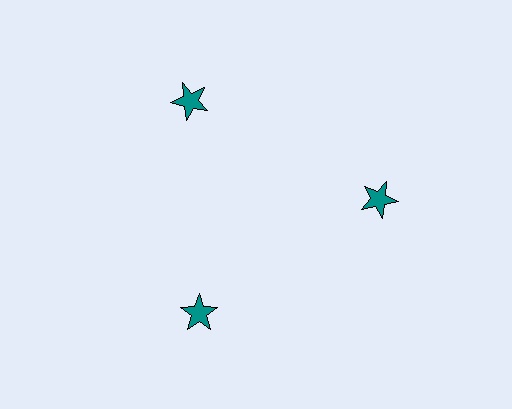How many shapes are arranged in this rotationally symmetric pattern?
There are 3 shapes, arranged in 3 groups of 1.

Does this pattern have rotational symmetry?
Yes, this pattern has 3-fold rotational symmetry. It looks the same after rotating 120 degrees around the center.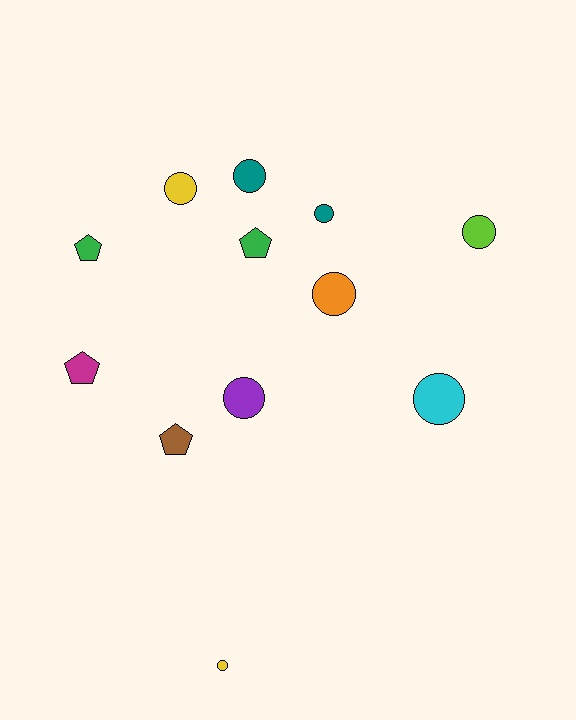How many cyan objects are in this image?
There is 1 cyan object.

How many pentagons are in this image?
There are 4 pentagons.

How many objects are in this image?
There are 12 objects.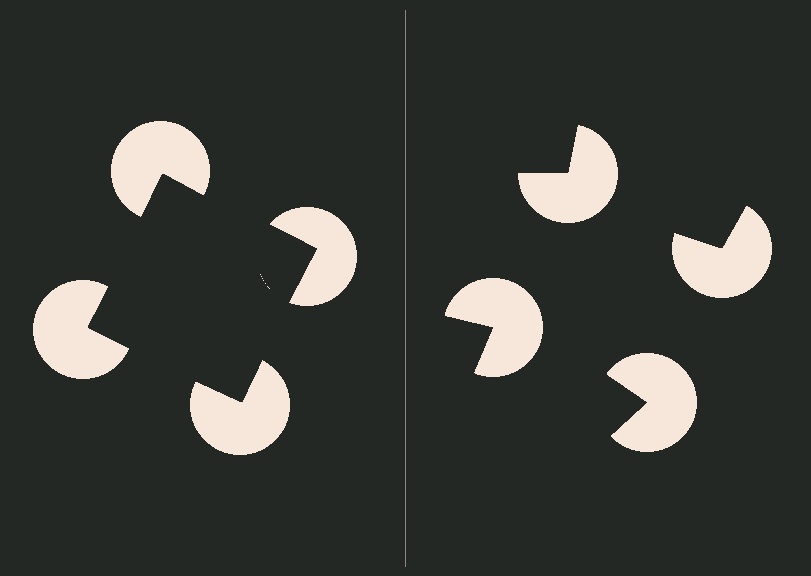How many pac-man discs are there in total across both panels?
8 — 4 on each side.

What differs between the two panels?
The pac-man discs are positioned identically on both sides; only the wedge orientations differ. On the left they align to a square; on the right they are misaligned.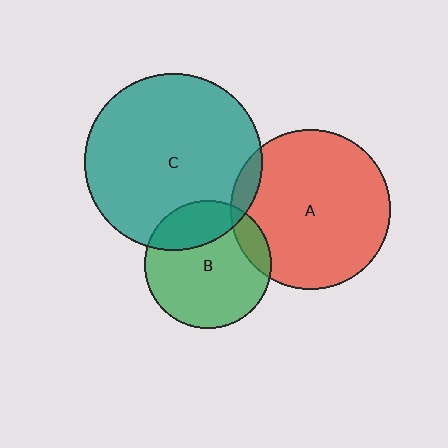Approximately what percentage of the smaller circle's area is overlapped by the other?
Approximately 5%.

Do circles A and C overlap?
Yes.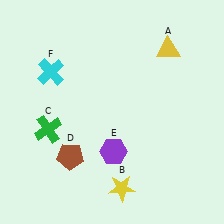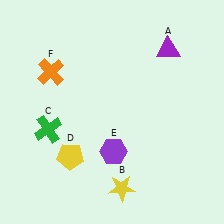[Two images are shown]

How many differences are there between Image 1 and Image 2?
There are 3 differences between the two images.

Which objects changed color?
A changed from yellow to purple. D changed from brown to yellow. F changed from cyan to orange.